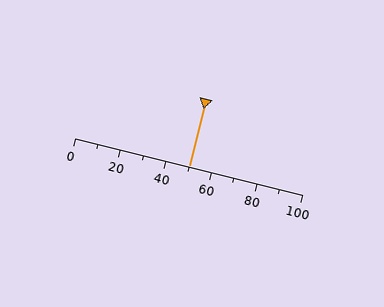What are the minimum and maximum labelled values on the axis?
The axis runs from 0 to 100.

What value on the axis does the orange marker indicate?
The marker indicates approximately 50.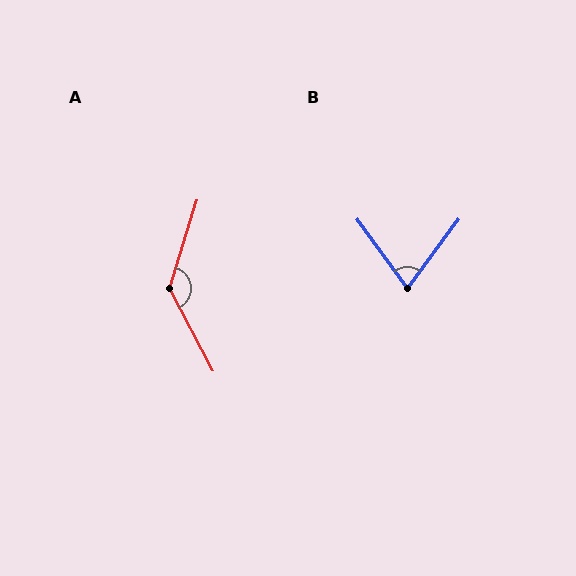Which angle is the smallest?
B, at approximately 73 degrees.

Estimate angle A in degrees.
Approximately 135 degrees.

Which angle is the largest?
A, at approximately 135 degrees.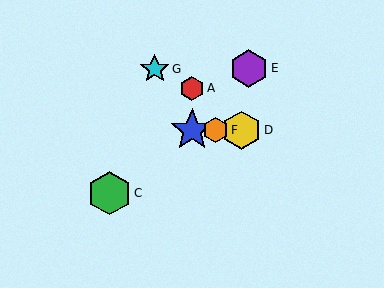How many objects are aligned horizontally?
3 objects (B, D, F) are aligned horizontally.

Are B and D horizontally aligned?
Yes, both are at y≈130.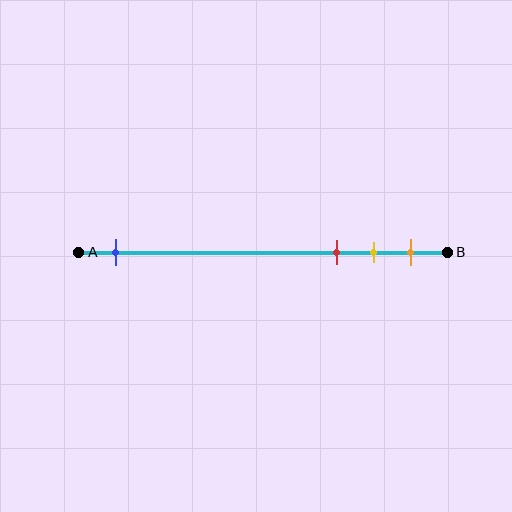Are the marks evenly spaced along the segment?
No, the marks are not evenly spaced.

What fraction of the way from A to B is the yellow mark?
The yellow mark is approximately 80% (0.8) of the way from A to B.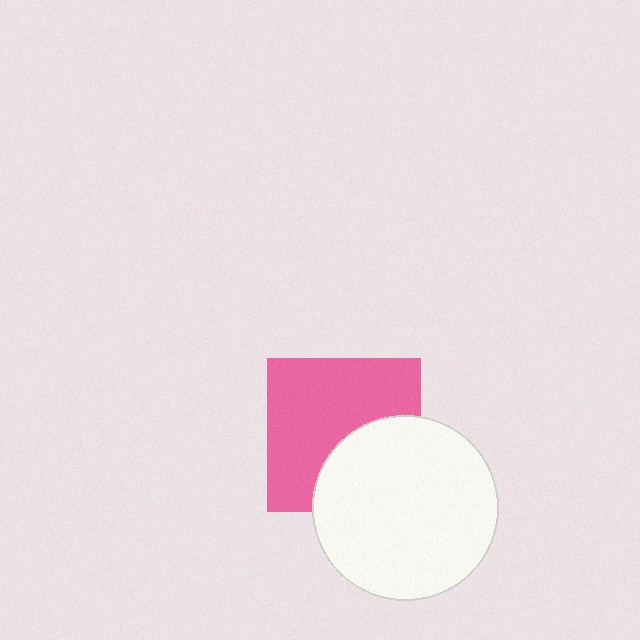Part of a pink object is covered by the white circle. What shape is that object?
It is a square.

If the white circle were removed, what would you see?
You would see the complete pink square.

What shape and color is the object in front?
The object in front is a white circle.